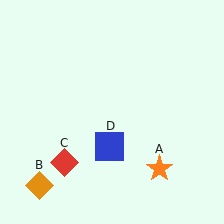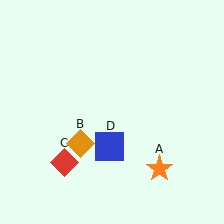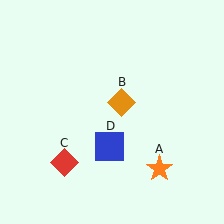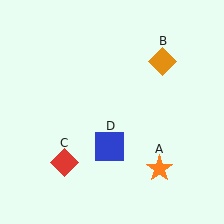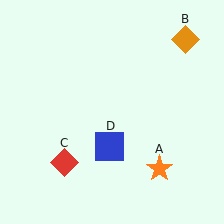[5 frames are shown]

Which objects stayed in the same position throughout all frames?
Orange star (object A) and red diamond (object C) and blue square (object D) remained stationary.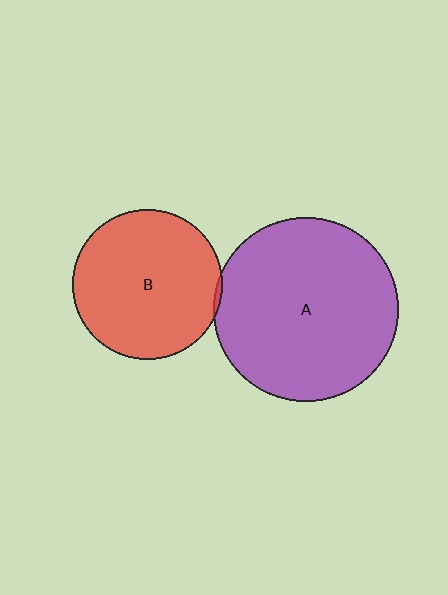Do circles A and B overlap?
Yes.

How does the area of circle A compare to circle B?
Approximately 1.5 times.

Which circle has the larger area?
Circle A (purple).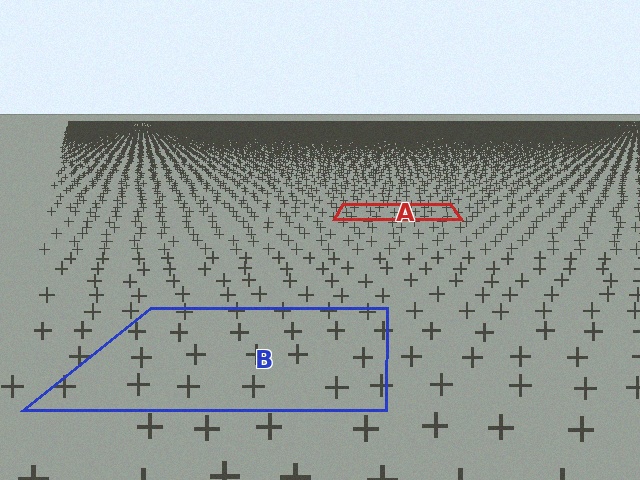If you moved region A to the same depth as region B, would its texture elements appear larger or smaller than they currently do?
They would appear larger. At a closer depth, the same texture elements are projected at a bigger on-screen size.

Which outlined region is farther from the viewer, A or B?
Region A is farther from the viewer — the texture elements inside it appear smaller and more densely packed.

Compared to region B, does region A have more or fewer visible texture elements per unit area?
Region A has more texture elements per unit area — they are packed more densely because it is farther away.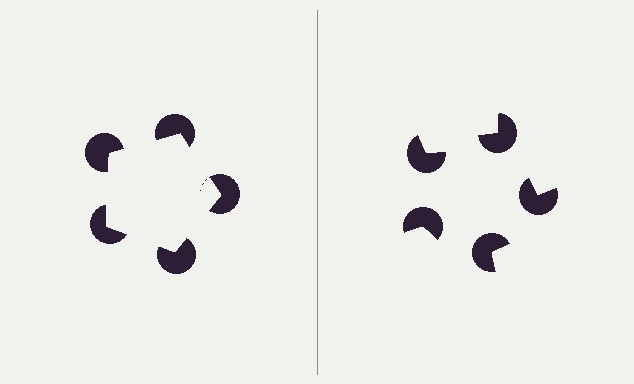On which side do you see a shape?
An illusory pentagon appears on the left side. On the right side the wedge cuts are rotated, so no coherent shape forms.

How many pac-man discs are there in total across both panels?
10 — 5 on each side.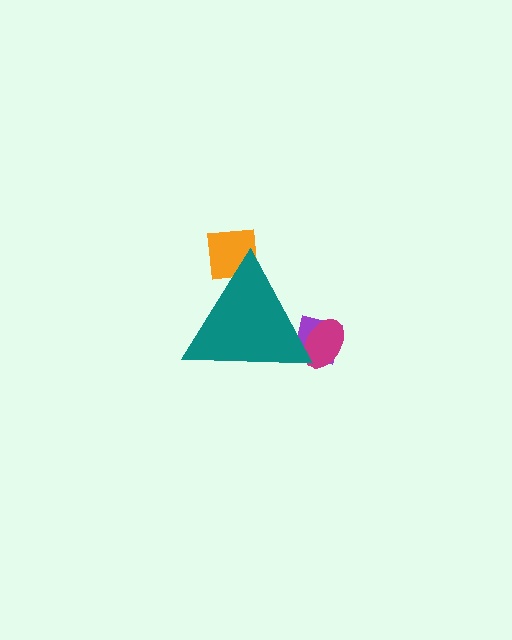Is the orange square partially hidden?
Yes, the orange square is partially hidden behind the teal triangle.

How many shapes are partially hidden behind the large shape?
3 shapes are partially hidden.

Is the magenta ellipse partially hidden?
Yes, the magenta ellipse is partially hidden behind the teal triangle.